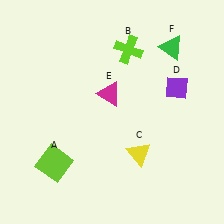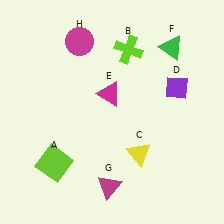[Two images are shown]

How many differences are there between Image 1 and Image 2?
There are 2 differences between the two images.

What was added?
A magenta triangle (G), a magenta circle (H) were added in Image 2.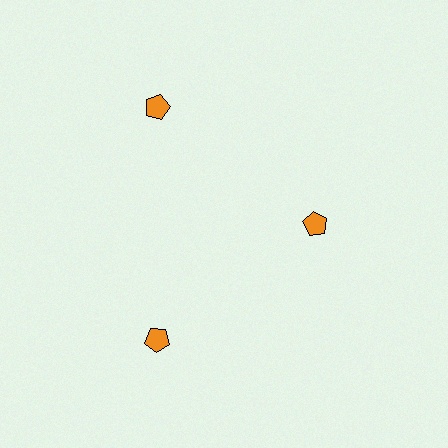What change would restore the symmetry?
The symmetry would be restored by moving it outward, back onto the ring so that all 3 pentagons sit at equal angles and equal distance from the center.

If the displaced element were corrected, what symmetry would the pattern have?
It would have 3-fold rotational symmetry — the pattern would map onto itself every 120 degrees.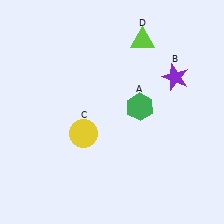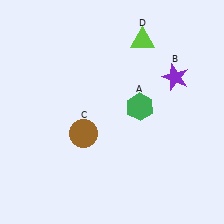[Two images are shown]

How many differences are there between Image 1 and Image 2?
There is 1 difference between the two images.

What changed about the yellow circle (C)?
In Image 1, C is yellow. In Image 2, it changed to brown.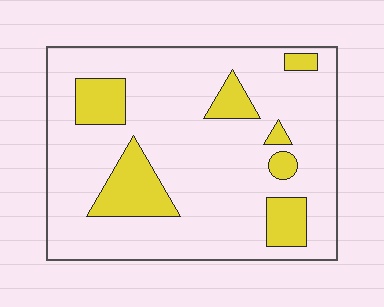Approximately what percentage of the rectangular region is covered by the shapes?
Approximately 20%.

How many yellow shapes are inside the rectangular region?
7.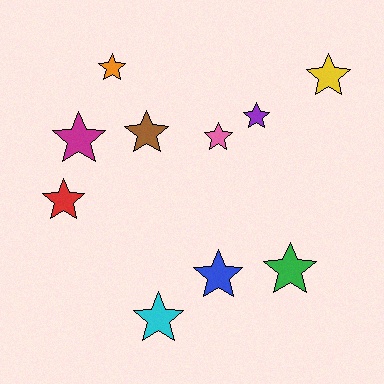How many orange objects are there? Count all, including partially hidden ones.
There is 1 orange object.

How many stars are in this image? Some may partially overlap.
There are 10 stars.